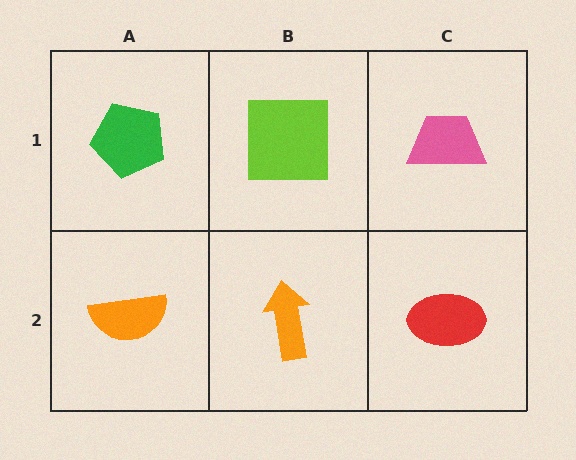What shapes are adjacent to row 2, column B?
A lime square (row 1, column B), an orange semicircle (row 2, column A), a red ellipse (row 2, column C).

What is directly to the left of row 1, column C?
A lime square.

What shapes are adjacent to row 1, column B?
An orange arrow (row 2, column B), a green pentagon (row 1, column A), a pink trapezoid (row 1, column C).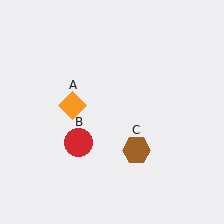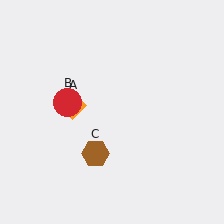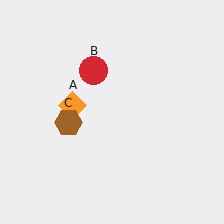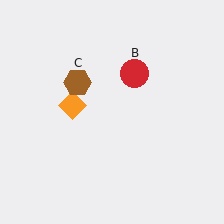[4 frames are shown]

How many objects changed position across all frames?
2 objects changed position: red circle (object B), brown hexagon (object C).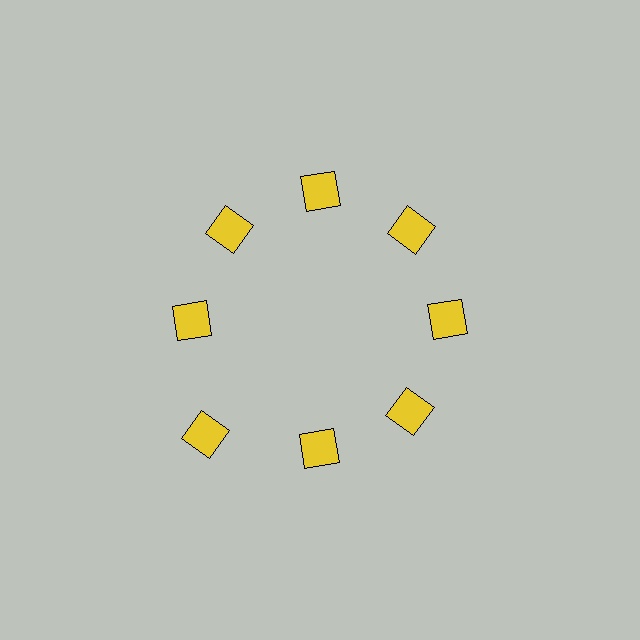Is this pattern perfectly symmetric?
No. The 8 yellow squares are arranged in a ring, but one element near the 8 o'clock position is pushed outward from the center, breaking the 8-fold rotational symmetry.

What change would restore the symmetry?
The symmetry would be restored by moving it inward, back onto the ring so that all 8 squares sit at equal angles and equal distance from the center.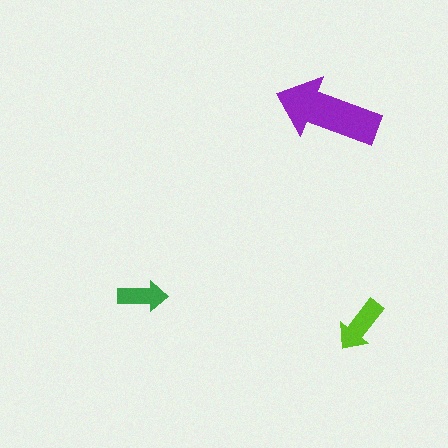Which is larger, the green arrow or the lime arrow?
The lime one.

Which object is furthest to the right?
The lime arrow is rightmost.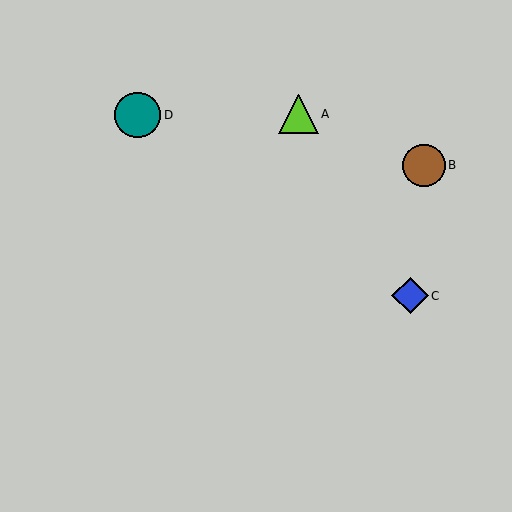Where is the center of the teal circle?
The center of the teal circle is at (138, 115).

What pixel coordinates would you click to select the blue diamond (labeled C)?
Click at (410, 296) to select the blue diamond C.